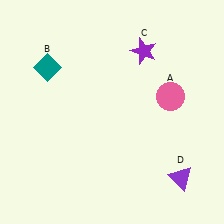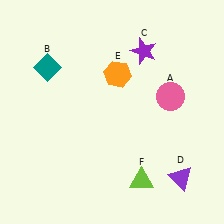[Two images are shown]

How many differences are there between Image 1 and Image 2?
There are 2 differences between the two images.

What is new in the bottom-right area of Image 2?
A lime triangle (F) was added in the bottom-right area of Image 2.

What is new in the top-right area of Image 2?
An orange hexagon (E) was added in the top-right area of Image 2.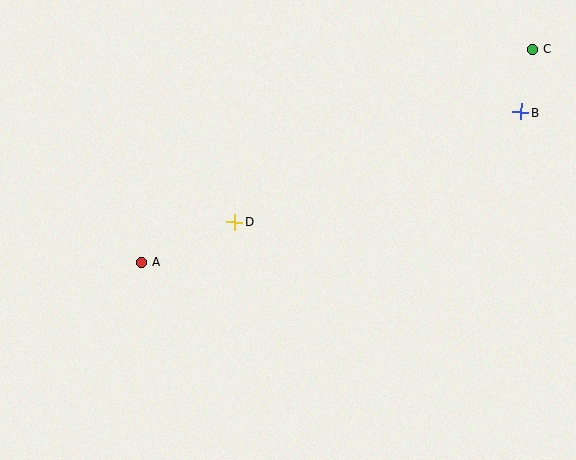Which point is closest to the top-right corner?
Point C is closest to the top-right corner.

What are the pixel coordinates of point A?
Point A is at (142, 262).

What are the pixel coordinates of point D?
Point D is at (235, 222).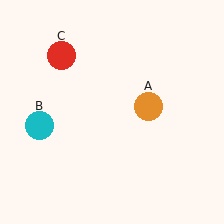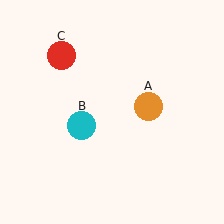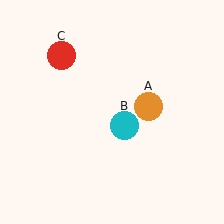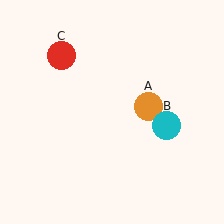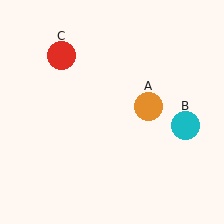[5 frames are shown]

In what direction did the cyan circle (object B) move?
The cyan circle (object B) moved right.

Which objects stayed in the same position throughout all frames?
Orange circle (object A) and red circle (object C) remained stationary.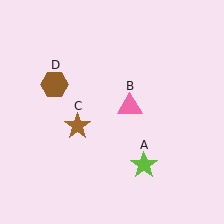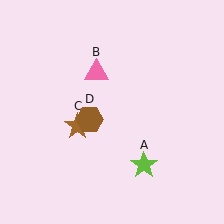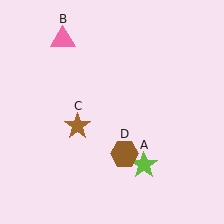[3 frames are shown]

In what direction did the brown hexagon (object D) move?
The brown hexagon (object D) moved down and to the right.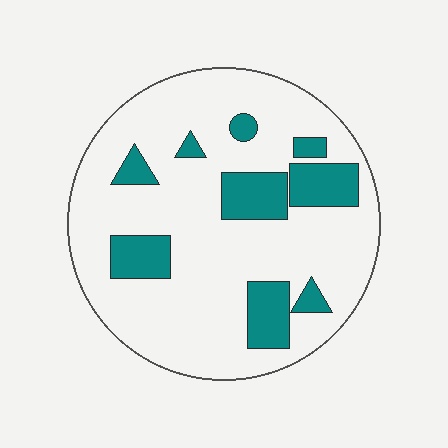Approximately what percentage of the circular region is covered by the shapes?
Approximately 20%.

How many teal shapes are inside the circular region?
9.